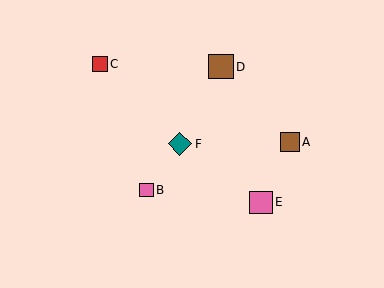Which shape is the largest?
The brown square (labeled D) is the largest.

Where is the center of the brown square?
The center of the brown square is at (221, 67).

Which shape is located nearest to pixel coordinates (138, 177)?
The pink square (labeled B) at (147, 190) is nearest to that location.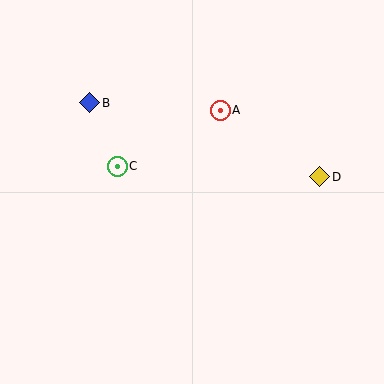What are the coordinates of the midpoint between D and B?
The midpoint between D and B is at (205, 140).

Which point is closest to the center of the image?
Point C at (117, 166) is closest to the center.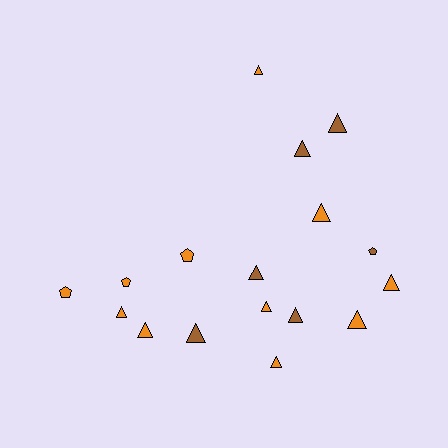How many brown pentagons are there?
There is 1 brown pentagon.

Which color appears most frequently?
Orange, with 11 objects.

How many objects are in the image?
There are 17 objects.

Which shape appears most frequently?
Triangle, with 13 objects.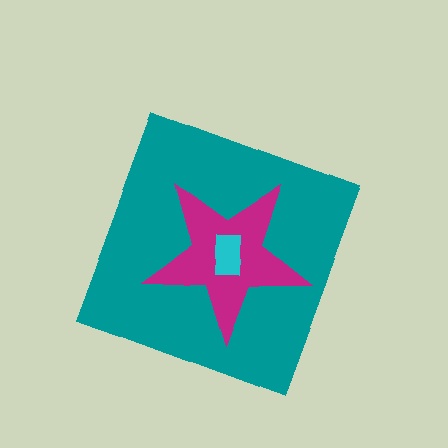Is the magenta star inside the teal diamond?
Yes.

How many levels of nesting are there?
3.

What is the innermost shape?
The cyan rectangle.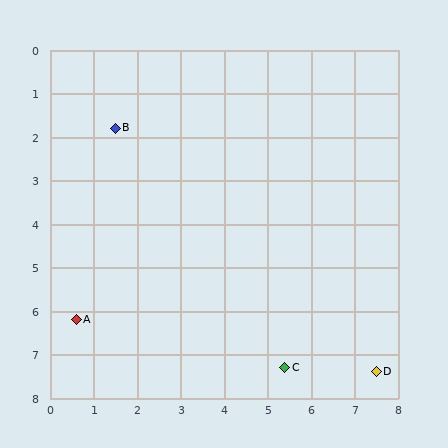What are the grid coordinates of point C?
Point C is at approximately (5.4, 7.3).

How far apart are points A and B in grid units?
Points A and B are about 4.5 grid units apart.